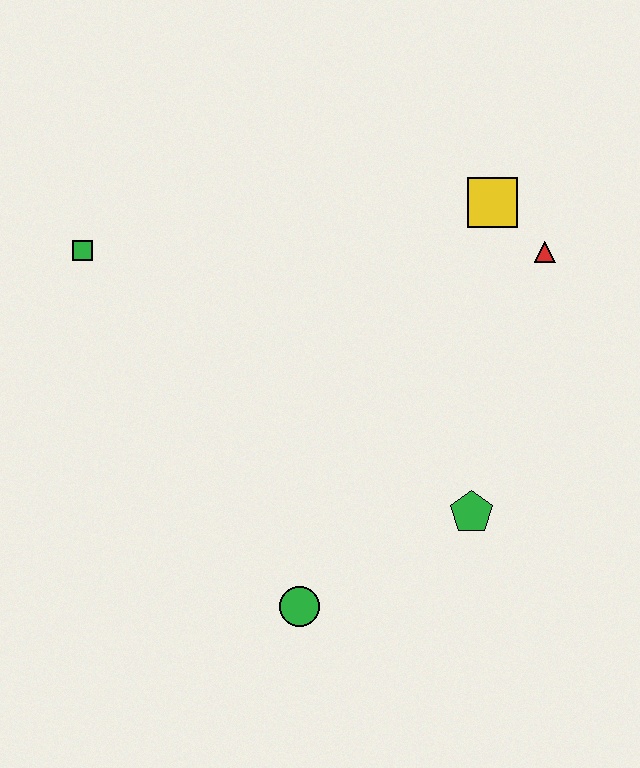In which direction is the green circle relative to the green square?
The green circle is below the green square.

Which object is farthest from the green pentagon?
The green square is farthest from the green pentagon.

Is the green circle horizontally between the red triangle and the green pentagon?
No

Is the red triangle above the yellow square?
No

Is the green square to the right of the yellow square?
No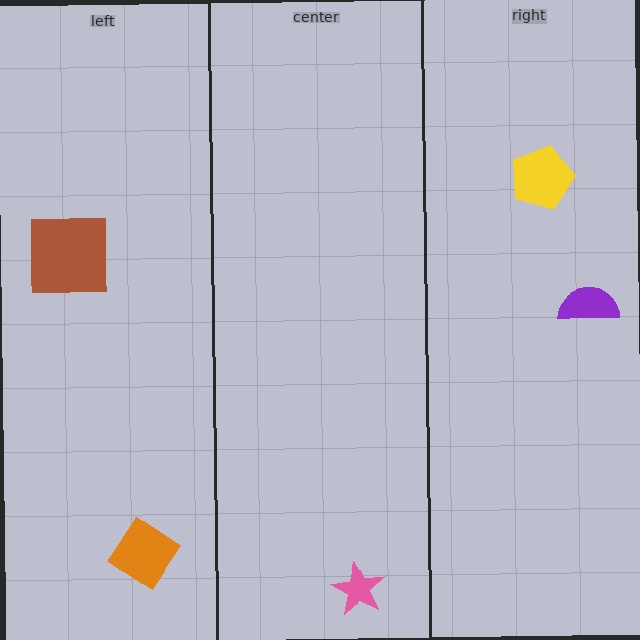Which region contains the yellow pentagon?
The right region.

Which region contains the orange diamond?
The left region.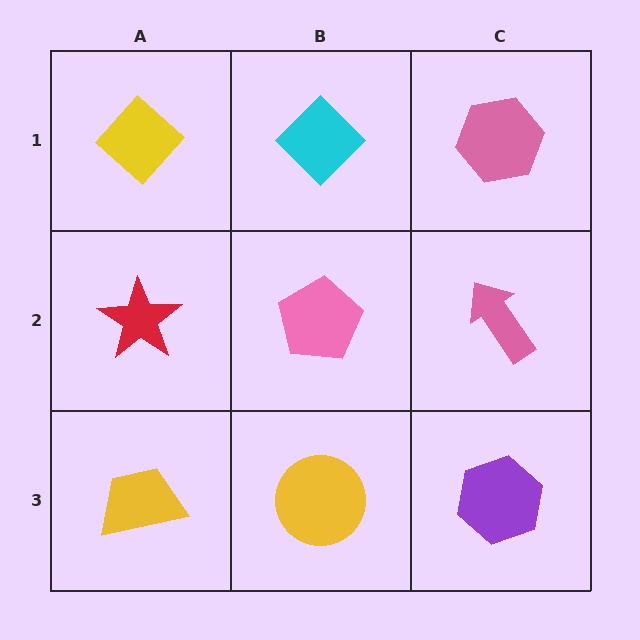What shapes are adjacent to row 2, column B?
A cyan diamond (row 1, column B), a yellow circle (row 3, column B), a red star (row 2, column A), a pink arrow (row 2, column C).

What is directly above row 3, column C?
A pink arrow.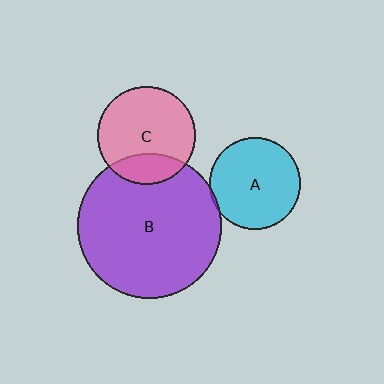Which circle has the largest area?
Circle B (purple).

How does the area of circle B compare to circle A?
Approximately 2.5 times.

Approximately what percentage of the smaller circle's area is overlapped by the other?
Approximately 20%.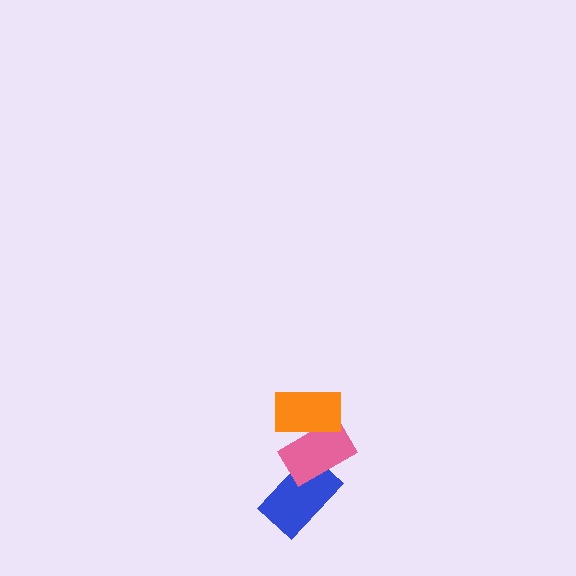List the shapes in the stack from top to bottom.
From top to bottom: the orange rectangle, the pink rectangle, the blue rectangle.